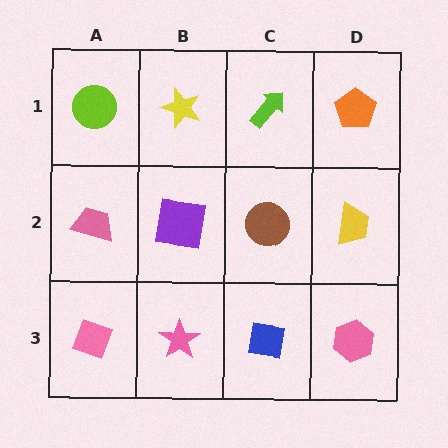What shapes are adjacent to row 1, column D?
A yellow trapezoid (row 2, column D), a lime arrow (row 1, column C).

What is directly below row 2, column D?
A pink hexagon.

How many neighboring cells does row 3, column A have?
2.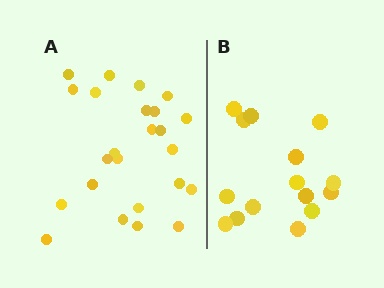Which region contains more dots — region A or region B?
Region A (the left region) has more dots.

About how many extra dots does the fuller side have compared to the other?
Region A has roughly 8 or so more dots than region B.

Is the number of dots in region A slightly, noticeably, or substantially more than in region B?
Region A has substantially more. The ratio is roughly 1.6 to 1.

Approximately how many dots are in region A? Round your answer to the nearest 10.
About 20 dots. (The exact count is 24, which rounds to 20.)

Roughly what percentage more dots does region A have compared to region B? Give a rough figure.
About 60% more.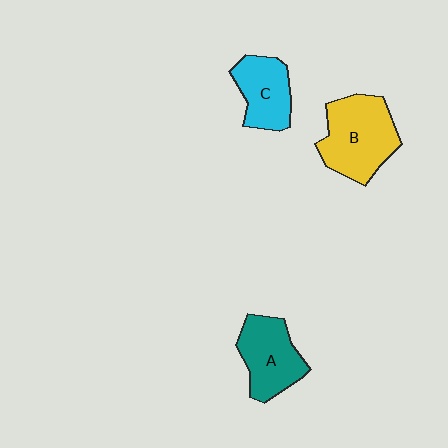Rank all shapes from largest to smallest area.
From largest to smallest: B (yellow), A (teal), C (cyan).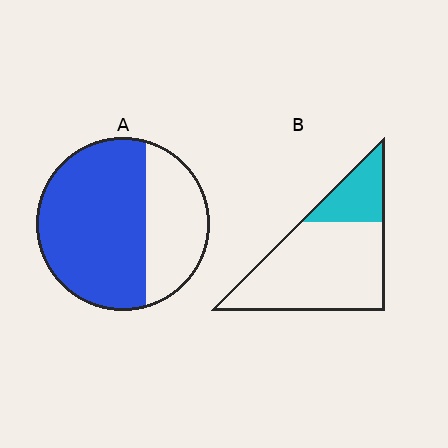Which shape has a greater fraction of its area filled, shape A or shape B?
Shape A.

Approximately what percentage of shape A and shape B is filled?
A is approximately 65% and B is approximately 25%.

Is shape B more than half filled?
No.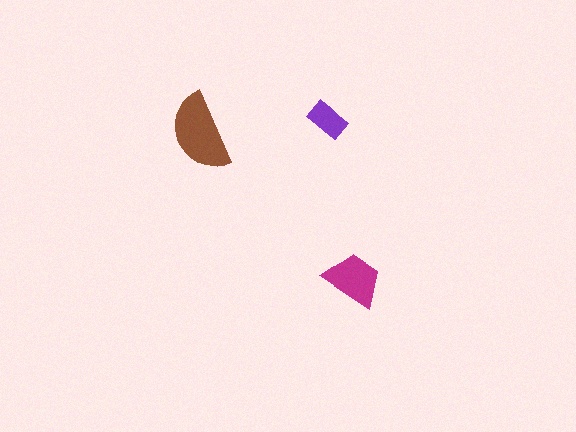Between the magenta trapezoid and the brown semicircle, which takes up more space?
The brown semicircle.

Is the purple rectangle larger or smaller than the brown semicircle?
Smaller.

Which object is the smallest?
The purple rectangle.